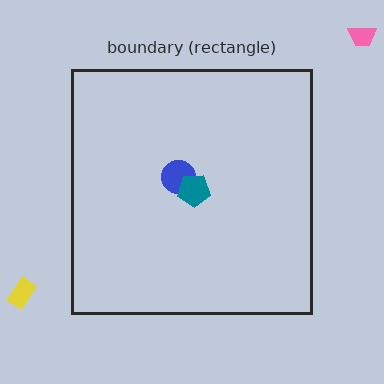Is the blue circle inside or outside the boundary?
Inside.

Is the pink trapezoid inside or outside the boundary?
Outside.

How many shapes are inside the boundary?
2 inside, 2 outside.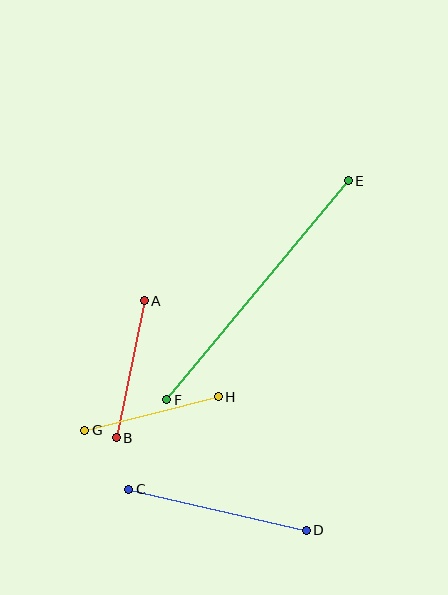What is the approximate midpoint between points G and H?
The midpoint is at approximately (152, 414) pixels.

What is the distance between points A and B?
The distance is approximately 140 pixels.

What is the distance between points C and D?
The distance is approximately 182 pixels.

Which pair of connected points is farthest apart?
Points E and F are farthest apart.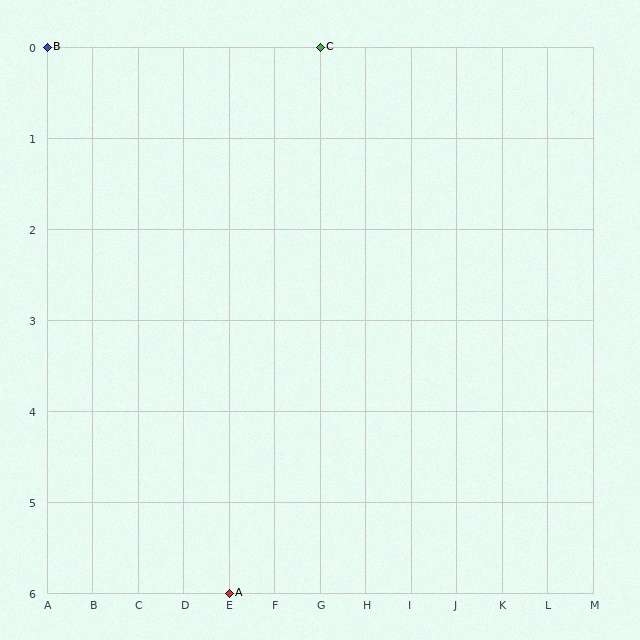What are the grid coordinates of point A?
Point A is at grid coordinates (E, 6).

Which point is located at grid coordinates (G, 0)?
Point C is at (G, 0).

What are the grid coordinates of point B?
Point B is at grid coordinates (A, 0).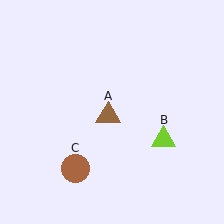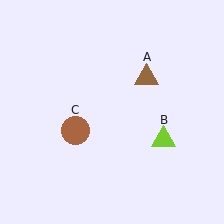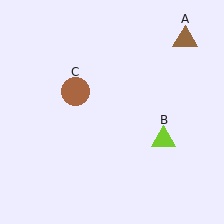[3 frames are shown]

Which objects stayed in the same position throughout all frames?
Lime triangle (object B) remained stationary.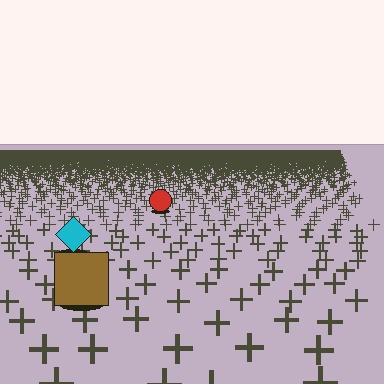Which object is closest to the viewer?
The brown square is closest. The texture marks near it are larger and more spread out.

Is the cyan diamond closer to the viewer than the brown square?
No. The brown square is closer — you can tell from the texture gradient: the ground texture is coarser near it.